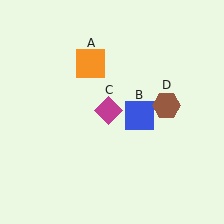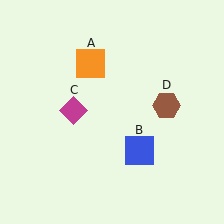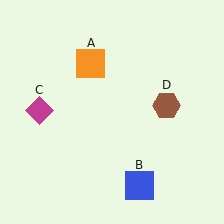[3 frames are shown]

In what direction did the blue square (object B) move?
The blue square (object B) moved down.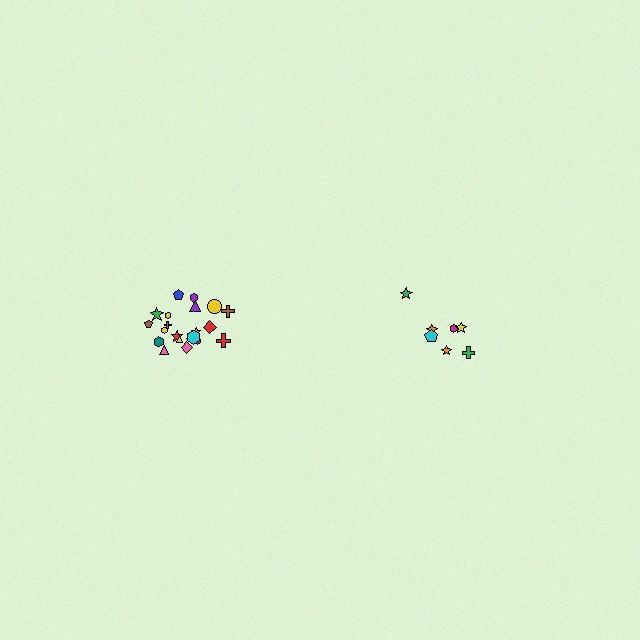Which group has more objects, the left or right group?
The left group.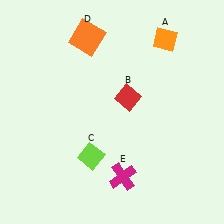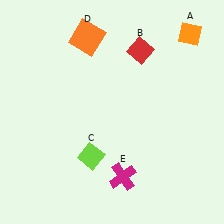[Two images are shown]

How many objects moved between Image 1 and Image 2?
2 objects moved between the two images.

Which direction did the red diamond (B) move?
The red diamond (B) moved up.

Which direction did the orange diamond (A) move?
The orange diamond (A) moved right.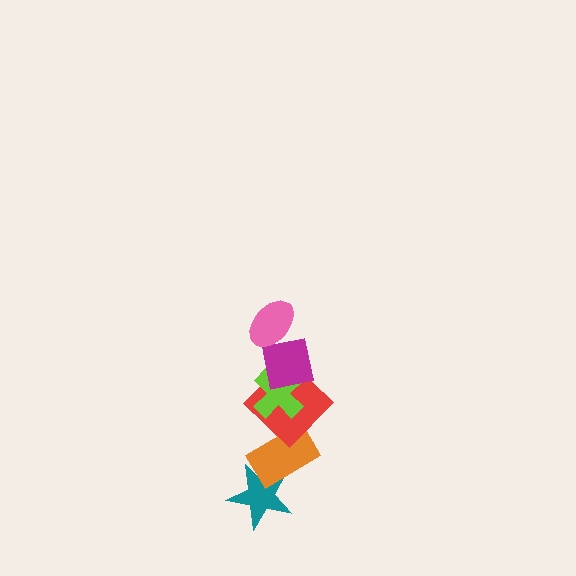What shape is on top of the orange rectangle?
The red diamond is on top of the orange rectangle.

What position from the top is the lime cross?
The lime cross is 3rd from the top.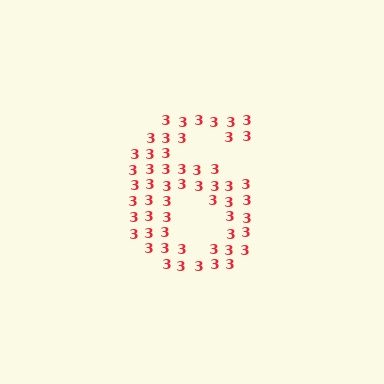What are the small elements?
The small elements are digit 3's.